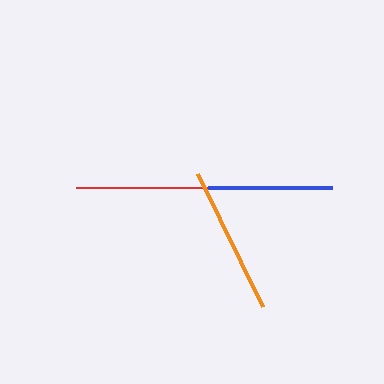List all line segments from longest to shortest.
From longest to shortest: red, orange, blue.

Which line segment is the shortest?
The blue line is the shortest at approximately 124 pixels.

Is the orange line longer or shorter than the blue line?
The orange line is longer than the blue line.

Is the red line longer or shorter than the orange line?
The red line is longer than the orange line.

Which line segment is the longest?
The red line is the longest at approximately 252 pixels.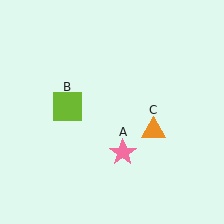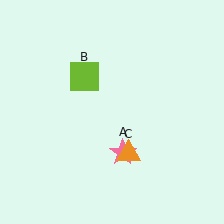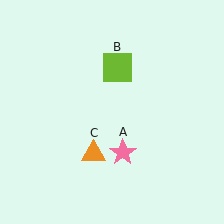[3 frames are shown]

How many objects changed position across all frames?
2 objects changed position: lime square (object B), orange triangle (object C).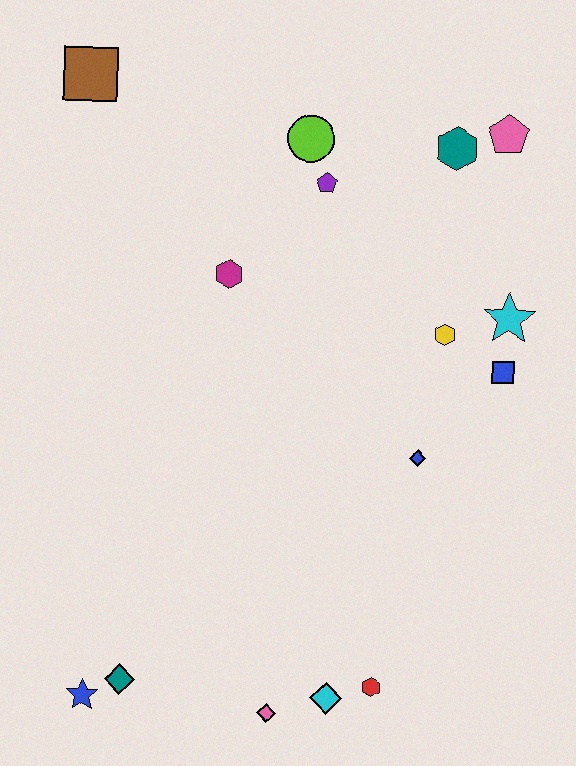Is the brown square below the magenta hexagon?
No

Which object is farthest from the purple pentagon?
The blue star is farthest from the purple pentagon.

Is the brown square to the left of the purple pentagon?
Yes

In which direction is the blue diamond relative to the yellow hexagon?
The blue diamond is below the yellow hexagon.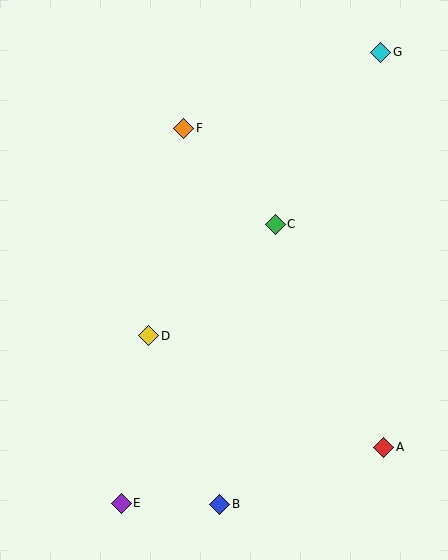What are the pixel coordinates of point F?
Point F is at (184, 128).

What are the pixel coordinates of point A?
Point A is at (384, 447).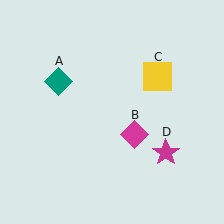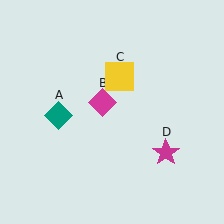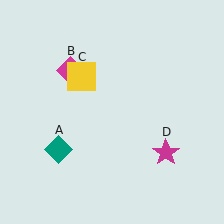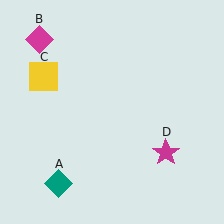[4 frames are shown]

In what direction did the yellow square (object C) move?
The yellow square (object C) moved left.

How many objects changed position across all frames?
3 objects changed position: teal diamond (object A), magenta diamond (object B), yellow square (object C).